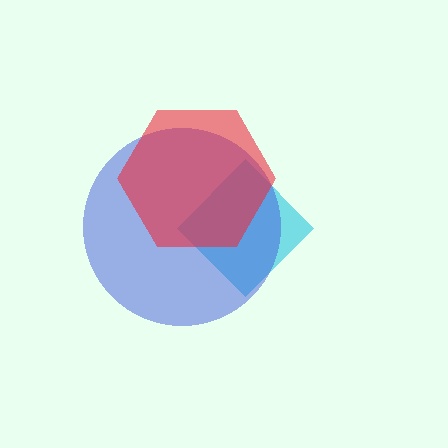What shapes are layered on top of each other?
The layered shapes are: a cyan diamond, a blue circle, a red hexagon.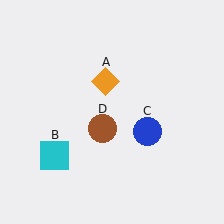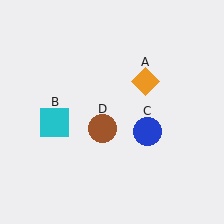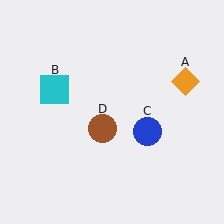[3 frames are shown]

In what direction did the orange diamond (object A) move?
The orange diamond (object A) moved right.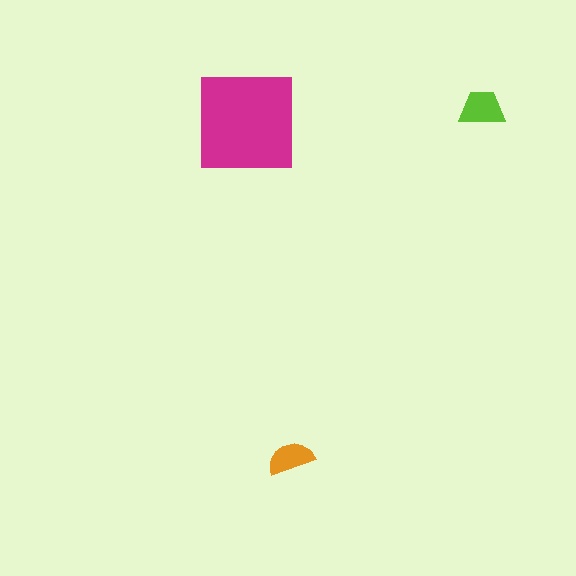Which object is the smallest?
The orange semicircle.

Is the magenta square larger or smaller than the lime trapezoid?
Larger.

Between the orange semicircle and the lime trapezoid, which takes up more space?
The lime trapezoid.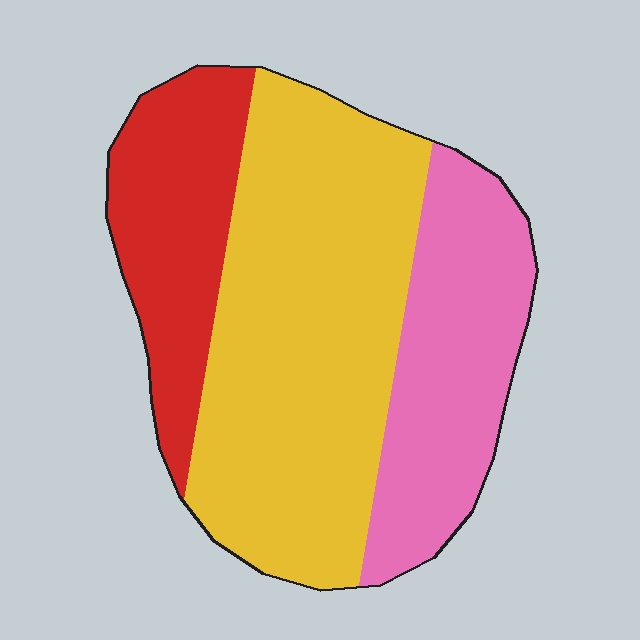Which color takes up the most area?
Yellow, at roughly 50%.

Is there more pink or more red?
Pink.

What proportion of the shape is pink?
Pink takes up about one quarter (1/4) of the shape.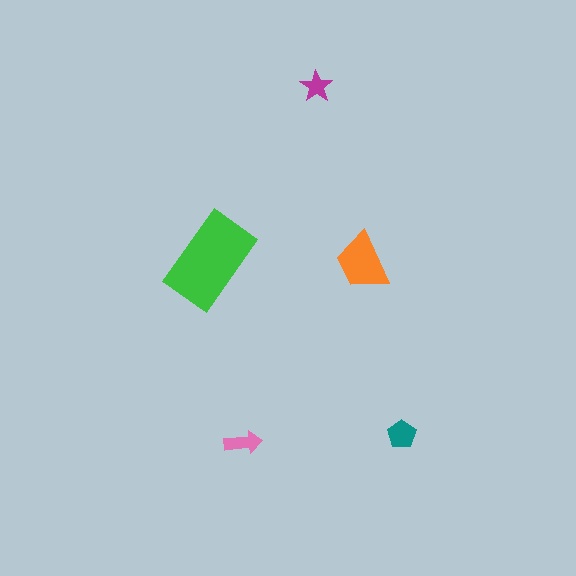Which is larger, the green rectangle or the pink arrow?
The green rectangle.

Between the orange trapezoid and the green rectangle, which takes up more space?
The green rectangle.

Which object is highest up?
The magenta star is topmost.